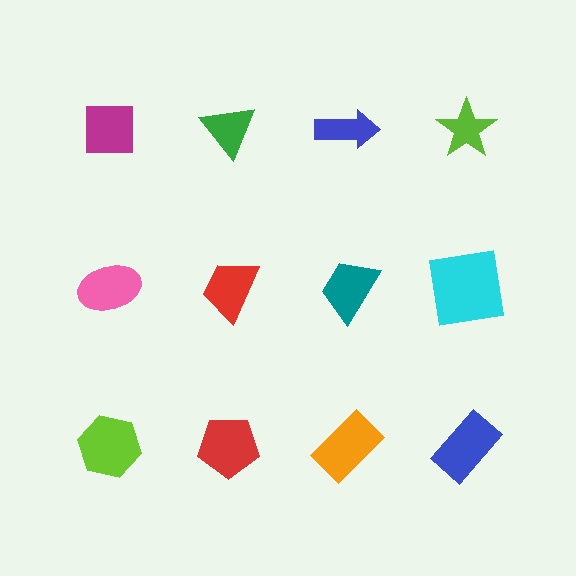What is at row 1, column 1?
A magenta square.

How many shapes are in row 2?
4 shapes.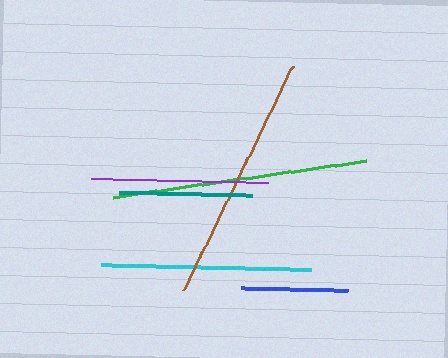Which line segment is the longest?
The green line is the longest at approximately 257 pixels.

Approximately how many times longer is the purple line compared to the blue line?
The purple line is approximately 1.7 times the length of the blue line.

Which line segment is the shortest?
The blue line is the shortest at approximately 107 pixels.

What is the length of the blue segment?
The blue segment is approximately 107 pixels long.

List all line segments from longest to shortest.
From longest to shortest: green, brown, cyan, purple, teal, blue.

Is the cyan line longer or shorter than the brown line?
The brown line is longer than the cyan line.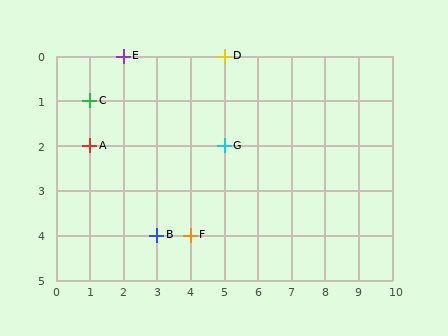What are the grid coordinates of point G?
Point G is at grid coordinates (5, 2).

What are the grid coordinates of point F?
Point F is at grid coordinates (4, 4).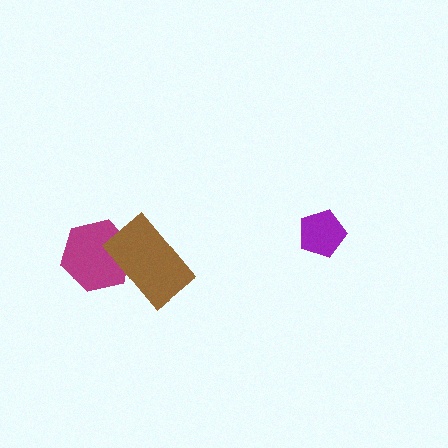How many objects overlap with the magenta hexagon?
1 object overlaps with the magenta hexagon.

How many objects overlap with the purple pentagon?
0 objects overlap with the purple pentagon.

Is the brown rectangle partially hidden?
No, no other shape covers it.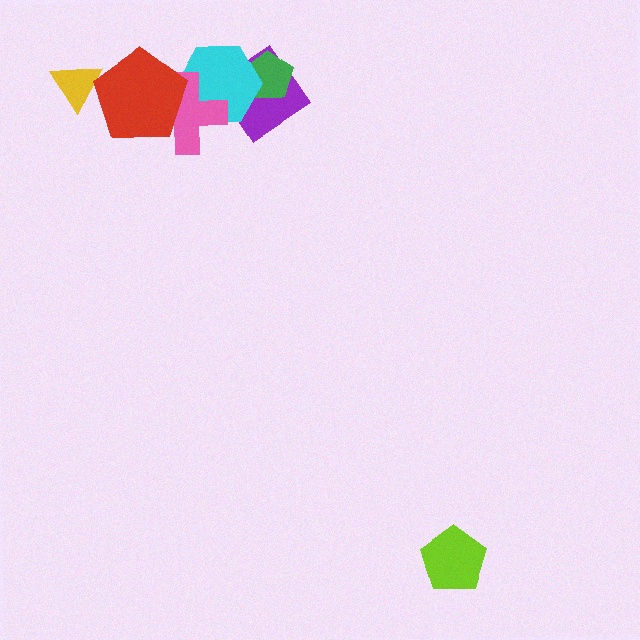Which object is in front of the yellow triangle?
The red pentagon is in front of the yellow triangle.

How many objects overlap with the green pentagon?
2 objects overlap with the green pentagon.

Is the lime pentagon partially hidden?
No, no other shape covers it.